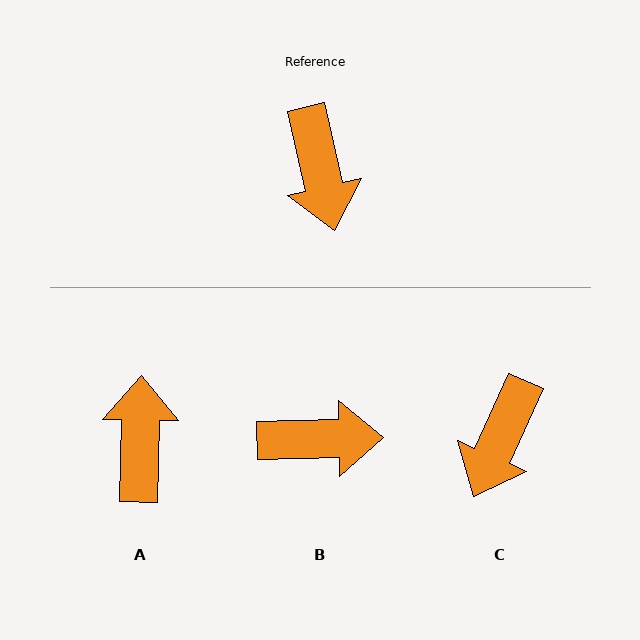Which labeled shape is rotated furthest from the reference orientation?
A, about 166 degrees away.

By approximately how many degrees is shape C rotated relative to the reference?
Approximately 38 degrees clockwise.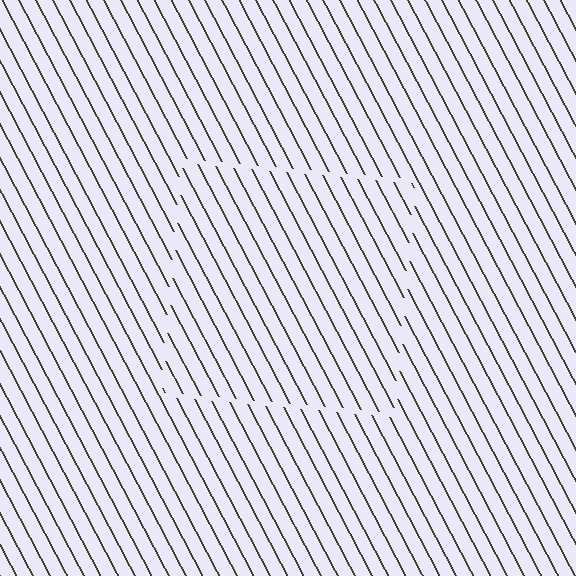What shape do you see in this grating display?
An illusory square. The interior of the shape contains the same grating, shifted by half a period — the contour is defined by the phase discontinuity where line-ends from the inner and outer gratings abut.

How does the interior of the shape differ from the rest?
The interior of the shape contains the same grating, shifted by half a period — the contour is defined by the phase discontinuity where line-ends from the inner and outer gratings abut.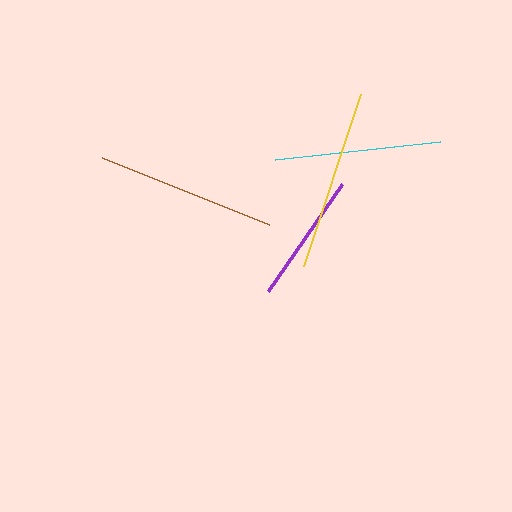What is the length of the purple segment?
The purple segment is approximately 130 pixels long.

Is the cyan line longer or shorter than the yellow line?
The yellow line is longer than the cyan line.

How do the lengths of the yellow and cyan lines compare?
The yellow and cyan lines are approximately the same length.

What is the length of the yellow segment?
The yellow segment is approximately 182 pixels long.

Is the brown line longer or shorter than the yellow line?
The yellow line is longer than the brown line.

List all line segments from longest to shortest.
From longest to shortest: yellow, brown, cyan, purple.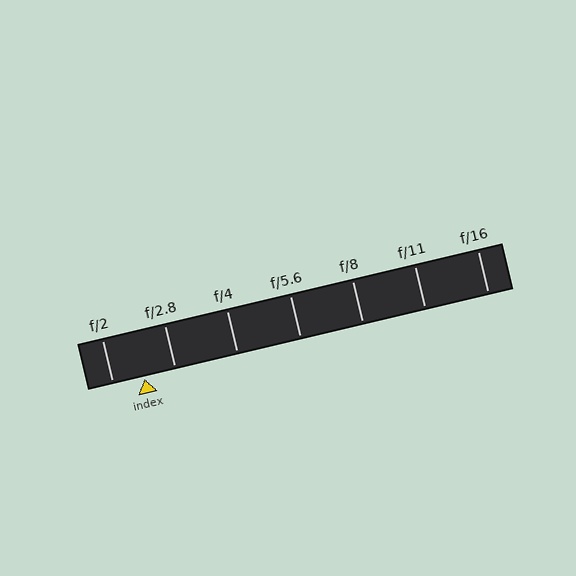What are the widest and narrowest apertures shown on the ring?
The widest aperture shown is f/2 and the narrowest is f/16.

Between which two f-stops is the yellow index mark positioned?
The index mark is between f/2 and f/2.8.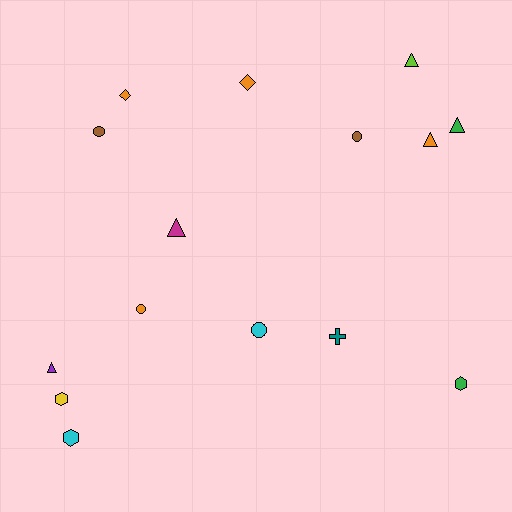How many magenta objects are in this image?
There is 1 magenta object.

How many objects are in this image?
There are 15 objects.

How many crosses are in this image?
There is 1 cross.